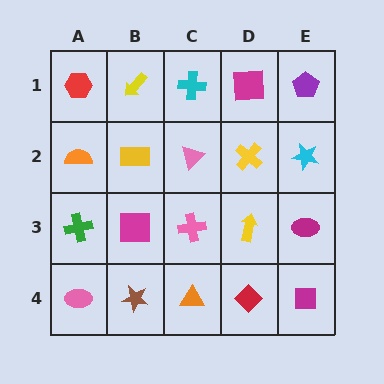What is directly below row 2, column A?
A green cross.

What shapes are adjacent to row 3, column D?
A yellow cross (row 2, column D), a red diamond (row 4, column D), a pink cross (row 3, column C), a magenta ellipse (row 3, column E).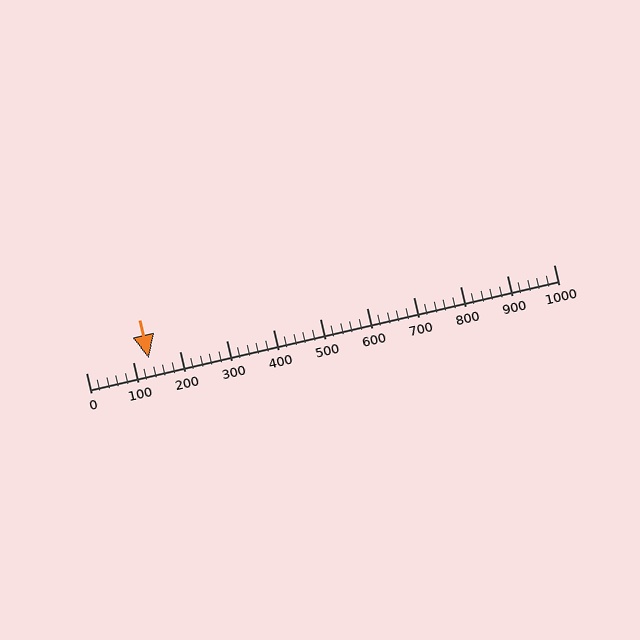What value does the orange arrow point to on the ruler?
The orange arrow points to approximately 135.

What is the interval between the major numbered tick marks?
The major tick marks are spaced 100 units apart.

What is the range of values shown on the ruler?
The ruler shows values from 0 to 1000.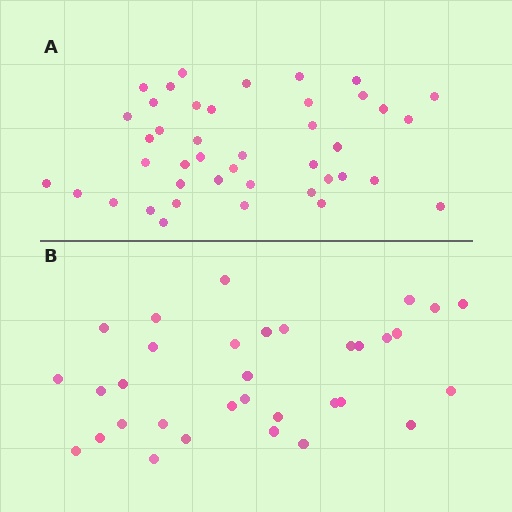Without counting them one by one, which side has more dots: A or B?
Region A (the top region) has more dots.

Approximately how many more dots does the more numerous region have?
Region A has roughly 8 or so more dots than region B.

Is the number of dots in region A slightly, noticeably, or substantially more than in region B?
Region A has noticeably more, but not dramatically so. The ratio is roughly 1.3 to 1.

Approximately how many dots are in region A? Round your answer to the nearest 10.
About 40 dots. (The exact count is 42, which rounds to 40.)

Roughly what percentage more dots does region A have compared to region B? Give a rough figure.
About 25% more.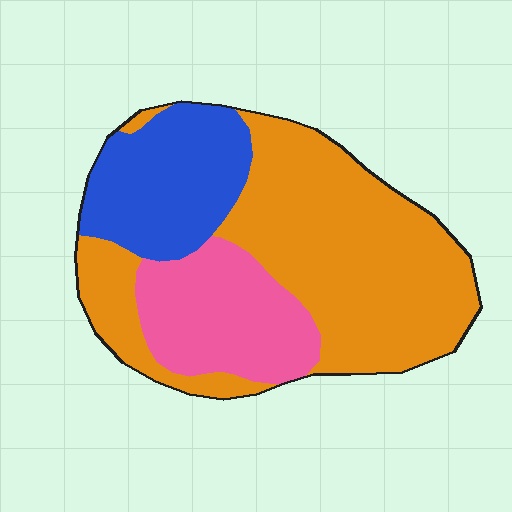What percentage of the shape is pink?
Pink covers 22% of the shape.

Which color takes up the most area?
Orange, at roughly 55%.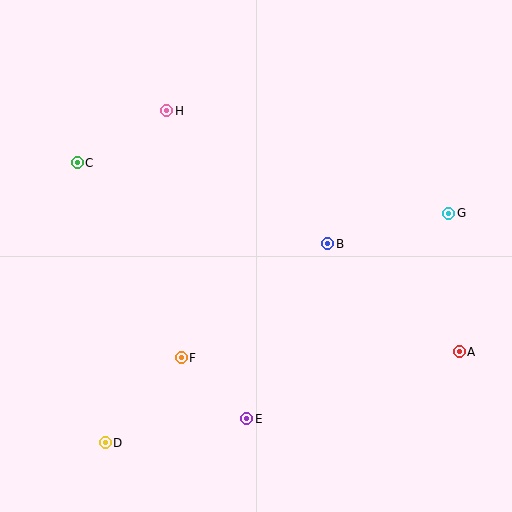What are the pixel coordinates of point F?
Point F is at (181, 358).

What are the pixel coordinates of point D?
Point D is at (105, 443).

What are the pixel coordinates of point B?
Point B is at (328, 244).